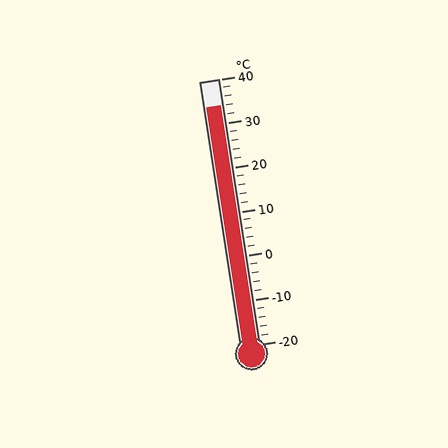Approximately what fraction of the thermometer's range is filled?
The thermometer is filled to approximately 90% of its range.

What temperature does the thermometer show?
The thermometer shows approximately 34°C.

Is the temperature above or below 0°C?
The temperature is above 0°C.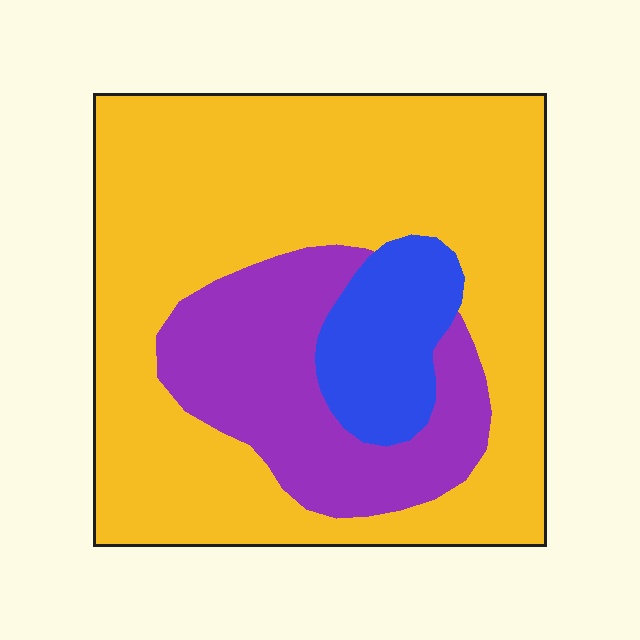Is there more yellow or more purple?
Yellow.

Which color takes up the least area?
Blue, at roughly 10%.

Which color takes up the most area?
Yellow, at roughly 65%.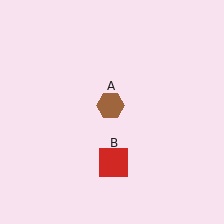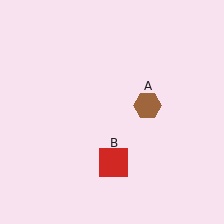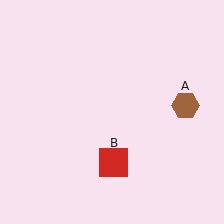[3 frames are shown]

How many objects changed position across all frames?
1 object changed position: brown hexagon (object A).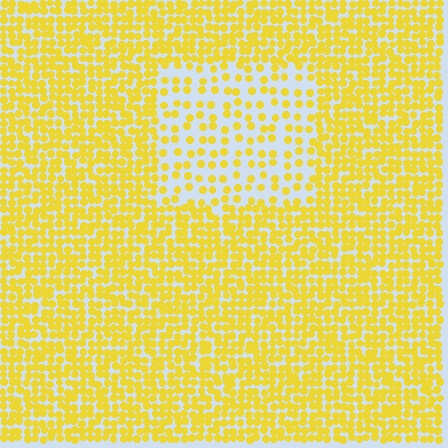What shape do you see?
I see a rectangle.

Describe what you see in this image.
The image contains small yellow elements arranged at two different densities. A rectangle-shaped region is visible where the elements are less densely packed than the surrounding area.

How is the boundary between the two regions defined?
The boundary is defined by a change in element density (approximately 2.4x ratio). All elements are the same color, size, and shape.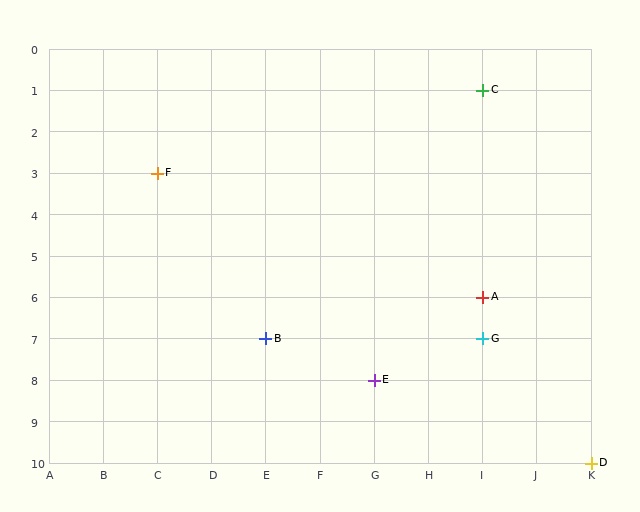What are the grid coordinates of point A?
Point A is at grid coordinates (I, 6).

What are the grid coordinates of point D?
Point D is at grid coordinates (K, 10).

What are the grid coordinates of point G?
Point G is at grid coordinates (I, 7).